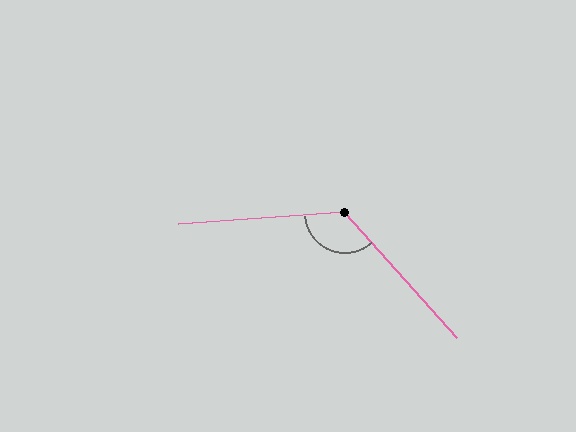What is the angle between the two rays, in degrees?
Approximately 128 degrees.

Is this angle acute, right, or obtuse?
It is obtuse.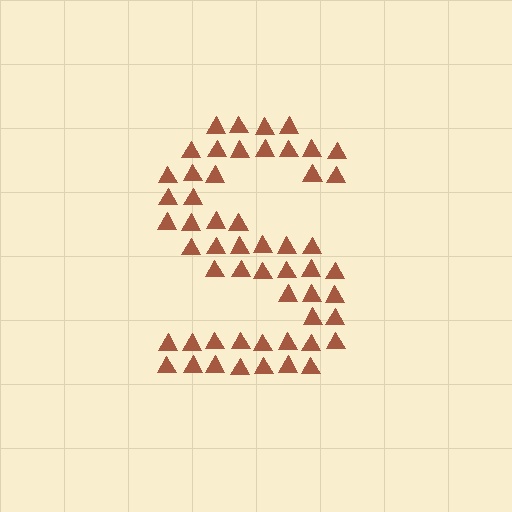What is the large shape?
The large shape is the letter S.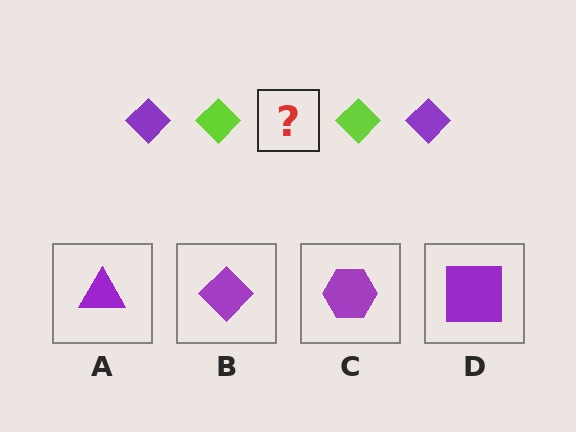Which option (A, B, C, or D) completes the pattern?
B.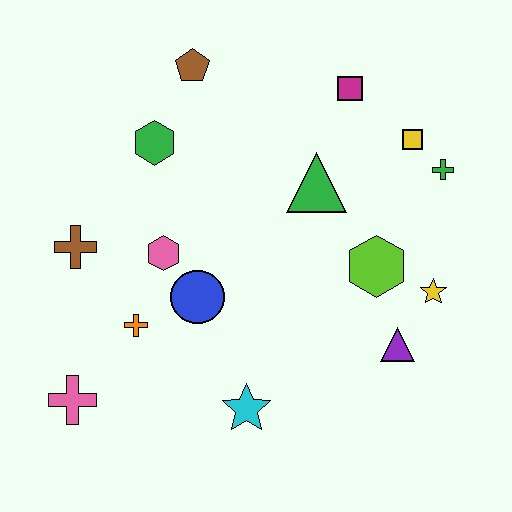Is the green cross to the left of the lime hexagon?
No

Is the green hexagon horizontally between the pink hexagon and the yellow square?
No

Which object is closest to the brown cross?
The pink hexagon is closest to the brown cross.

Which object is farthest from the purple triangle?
The brown pentagon is farthest from the purple triangle.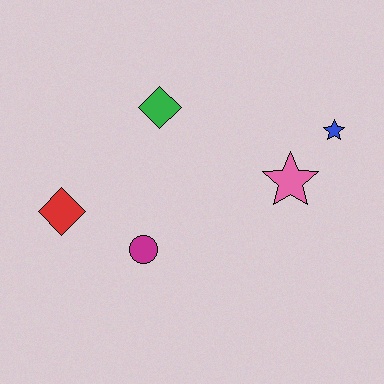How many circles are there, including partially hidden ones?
There is 1 circle.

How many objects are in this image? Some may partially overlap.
There are 5 objects.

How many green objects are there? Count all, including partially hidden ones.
There is 1 green object.